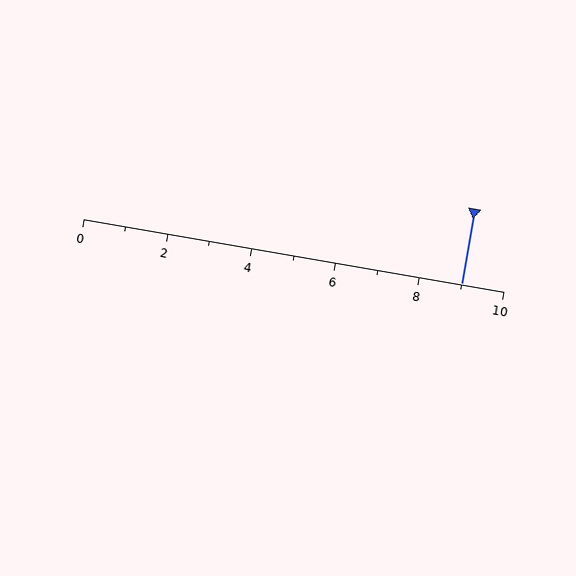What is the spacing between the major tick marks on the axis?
The major ticks are spaced 2 apart.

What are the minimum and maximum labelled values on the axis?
The axis runs from 0 to 10.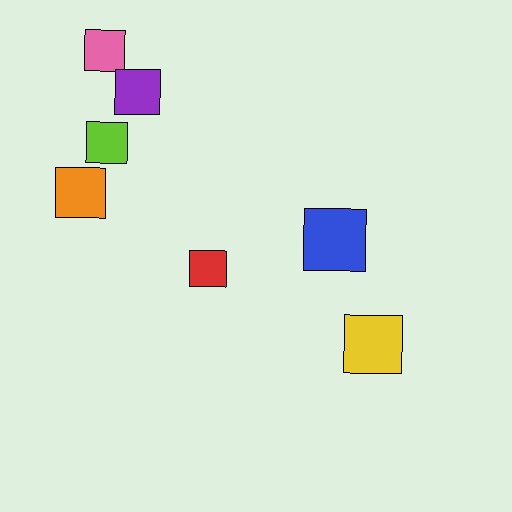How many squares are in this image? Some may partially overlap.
There are 7 squares.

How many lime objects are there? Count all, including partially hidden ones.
There is 1 lime object.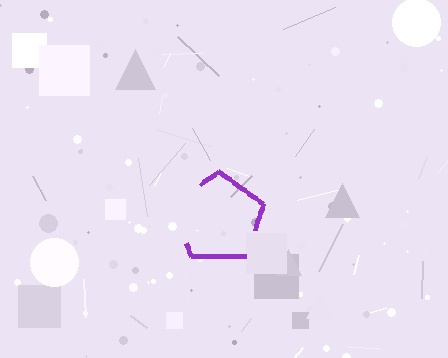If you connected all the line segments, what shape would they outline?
They would outline a pentagon.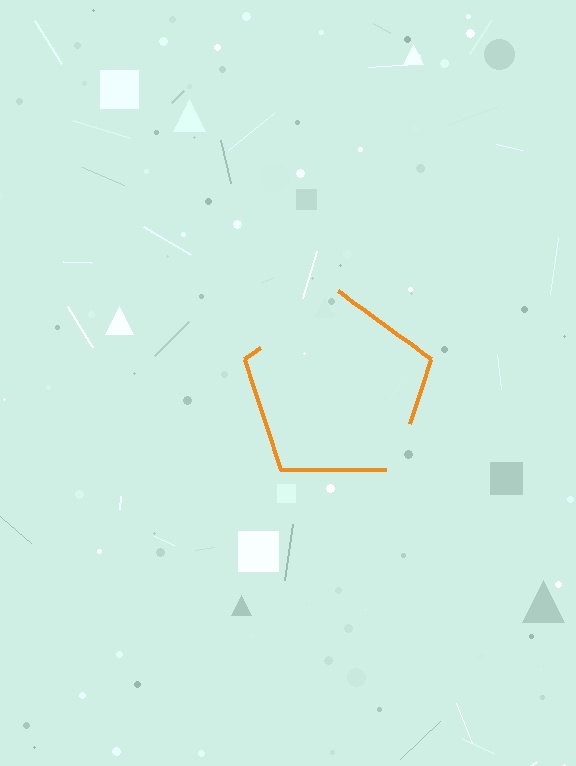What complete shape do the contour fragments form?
The contour fragments form a pentagon.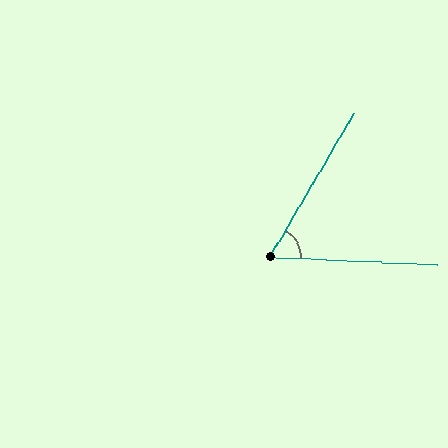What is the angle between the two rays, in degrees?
Approximately 62 degrees.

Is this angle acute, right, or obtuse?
It is acute.